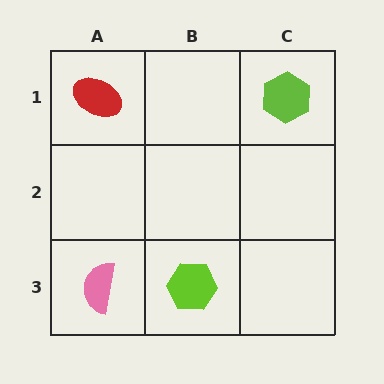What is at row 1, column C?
A lime hexagon.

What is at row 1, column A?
A red ellipse.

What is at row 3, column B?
A lime hexagon.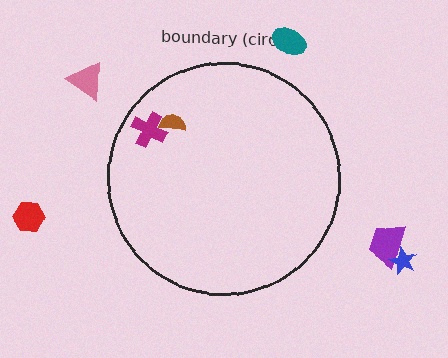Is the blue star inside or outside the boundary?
Outside.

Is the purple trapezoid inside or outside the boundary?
Outside.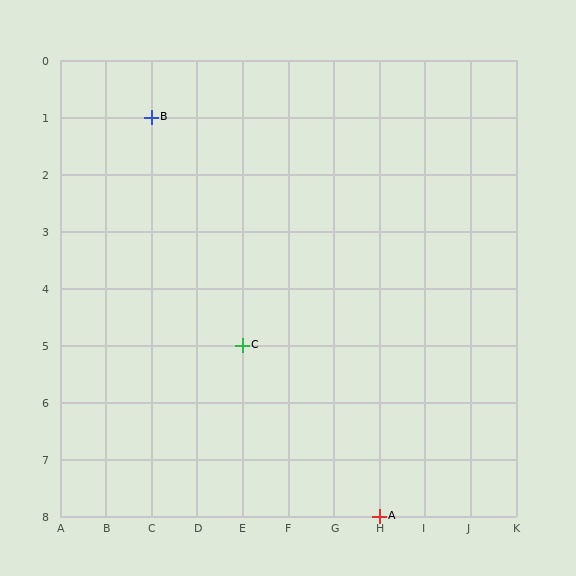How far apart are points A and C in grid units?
Points A and C are 3 columns and 3 rows apart (about 4.2 grid units diagonally).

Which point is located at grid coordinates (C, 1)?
Point B is at (C, 1).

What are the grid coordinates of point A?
Point A is at grid coordinates (H, 8).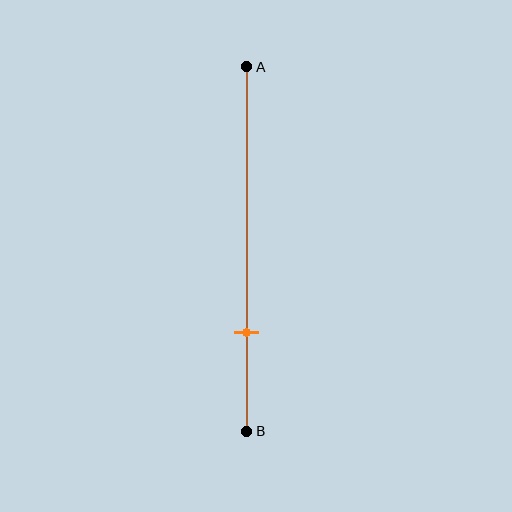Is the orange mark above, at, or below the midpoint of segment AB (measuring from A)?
The orange mark is below the midpoint of segment AB.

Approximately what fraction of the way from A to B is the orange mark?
The orange mark is approximately 75% of the way from A to B.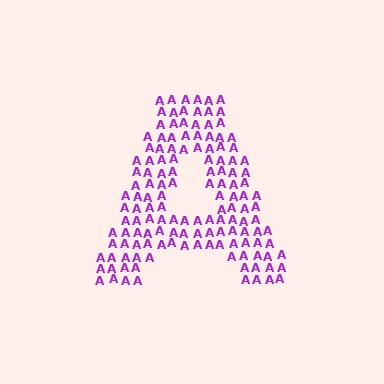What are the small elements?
The small elements are letter A's.